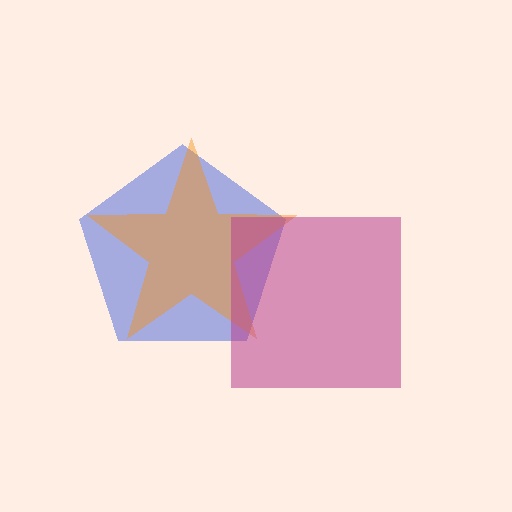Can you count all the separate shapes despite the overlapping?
Yes, there are 3 separate shapes.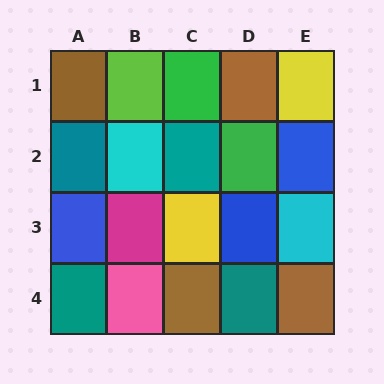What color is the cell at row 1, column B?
Lime.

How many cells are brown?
4 cells are brown.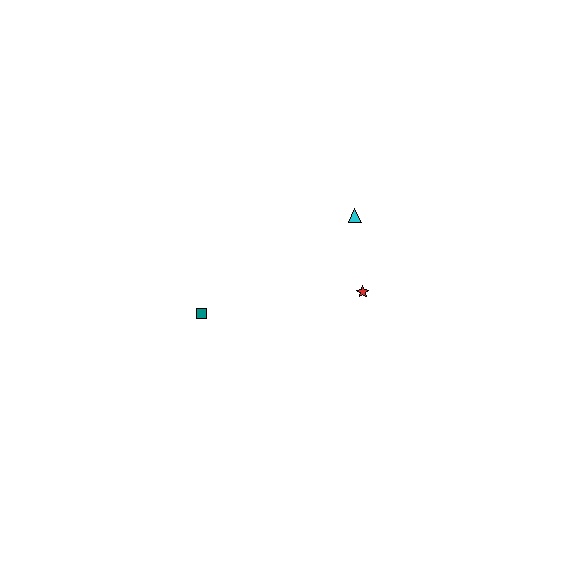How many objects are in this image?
There are 3 objects.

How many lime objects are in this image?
There are no lime objects.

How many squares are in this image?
There is 1 square.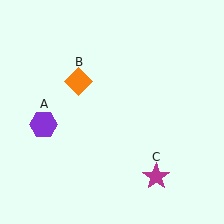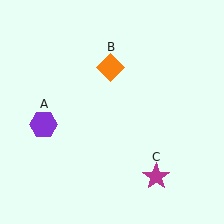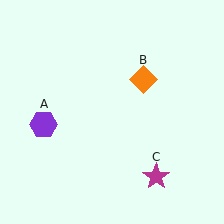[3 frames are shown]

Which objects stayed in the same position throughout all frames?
Purple hexagon (object A) and magenta star (object C) remained stationary.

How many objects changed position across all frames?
1 object changed position: orange diamond (object B).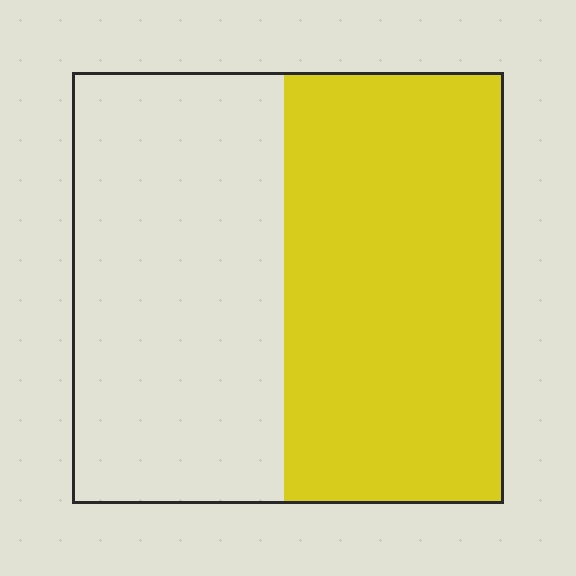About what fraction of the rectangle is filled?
About one half (1/2).